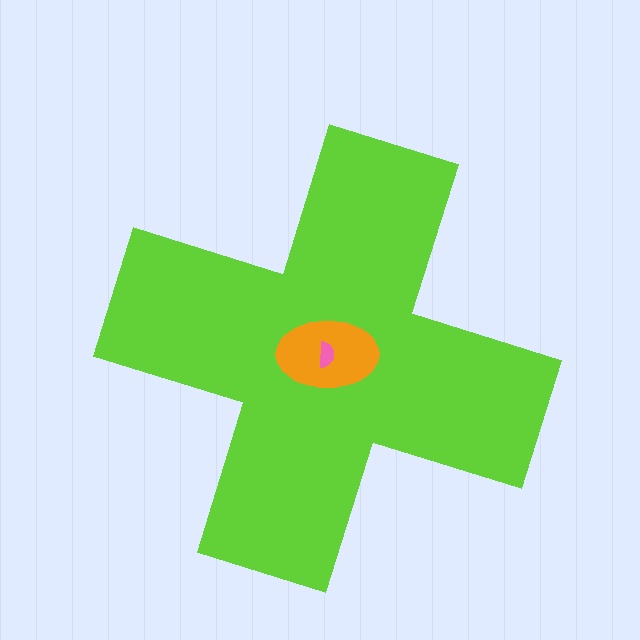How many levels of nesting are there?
3.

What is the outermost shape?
The lime cross.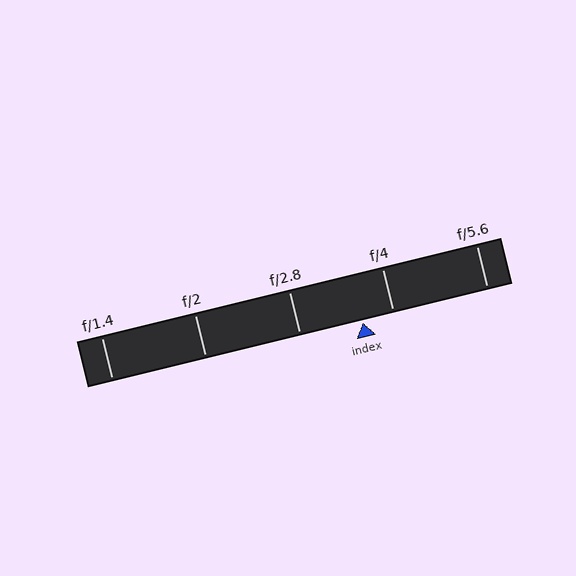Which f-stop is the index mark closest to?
The index mark is closest to f/4.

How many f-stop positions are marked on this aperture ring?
There are 5 f-stop positions marked.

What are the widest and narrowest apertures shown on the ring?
The widest aperture shown is f/1.4 and the narrowest is f/5.6.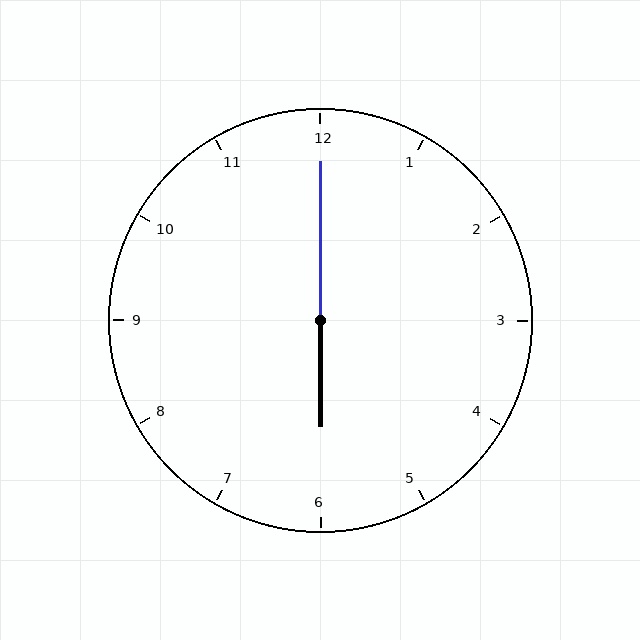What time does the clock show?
6:00.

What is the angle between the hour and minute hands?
Approximately 180 degrees.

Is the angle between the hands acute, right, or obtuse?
It is obtuse.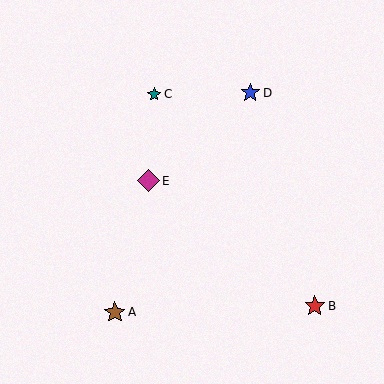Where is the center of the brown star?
The center of the brown star is at (115, 312).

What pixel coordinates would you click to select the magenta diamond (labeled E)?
Click at (148, 181) to select the magenta diamond E.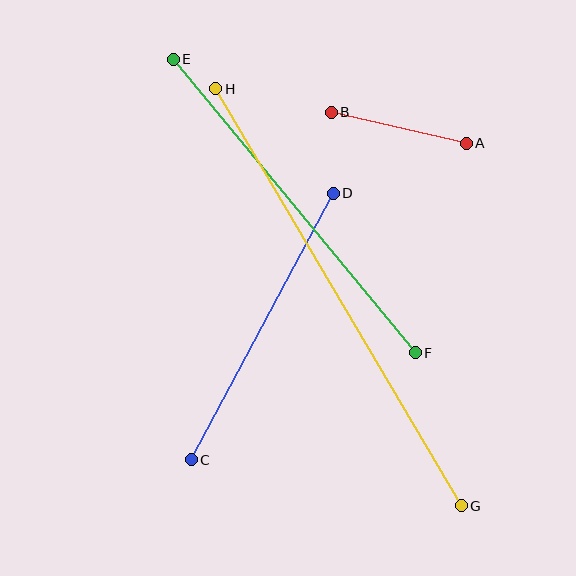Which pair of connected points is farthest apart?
Points G and H are farthest apart.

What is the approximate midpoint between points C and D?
The midpoint is at approximately (262, 327) pixels.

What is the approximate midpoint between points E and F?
The midpoint is at approximately (294, 206) pixels.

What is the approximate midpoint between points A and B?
The midpoint is at approximately (399, 128) pixels.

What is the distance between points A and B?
The distance is approximately 138 pixels.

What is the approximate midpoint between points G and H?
The midpoint is at approximately (339, 297) pixels.